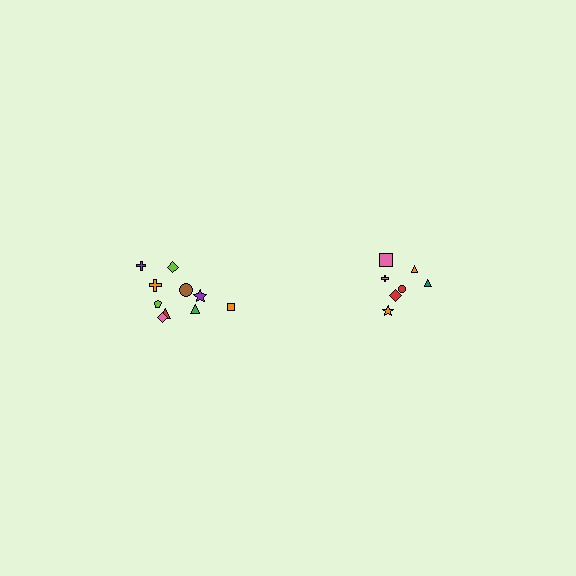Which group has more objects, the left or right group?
The left group.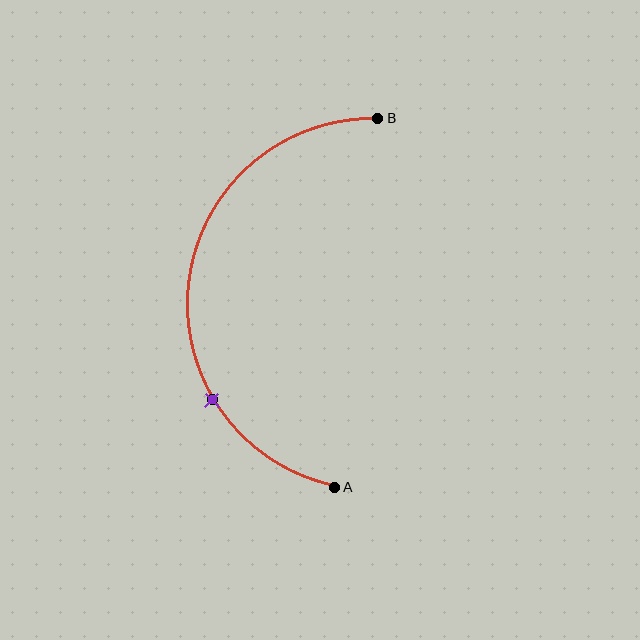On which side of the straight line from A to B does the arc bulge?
The arc bulges to the left of the straight line connecting A and B.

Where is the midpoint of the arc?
The arc midpoint is the point on the curve farthest from the straight line joining A and B. It sits to the left of that line.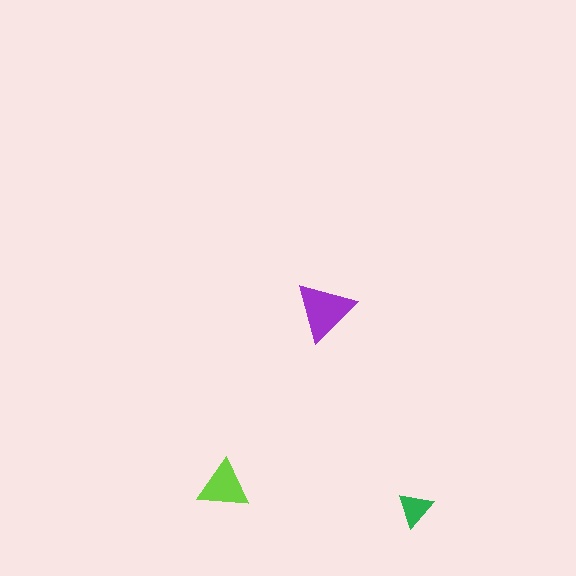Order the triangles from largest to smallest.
the purple one, the lime one, the green one.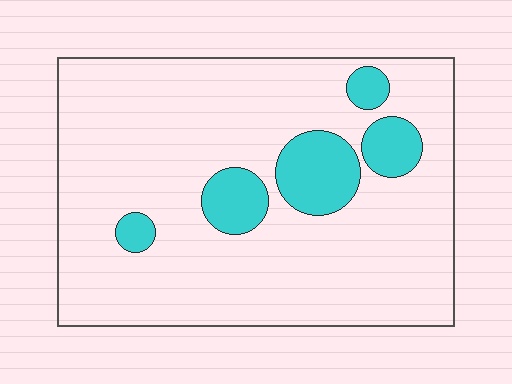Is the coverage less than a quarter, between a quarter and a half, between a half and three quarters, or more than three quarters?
Less than a quarter.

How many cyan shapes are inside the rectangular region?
5.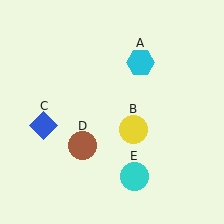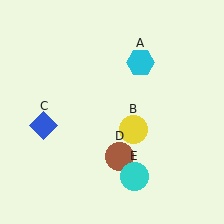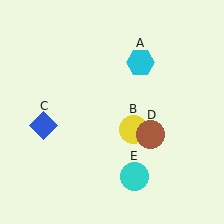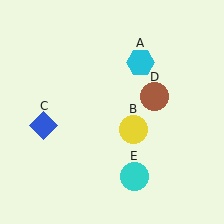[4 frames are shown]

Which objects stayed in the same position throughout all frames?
Cyan hexagon (object A) and yellow circle (object B) and blue diamond (object C) and cyan circle (object E) remained stationary.